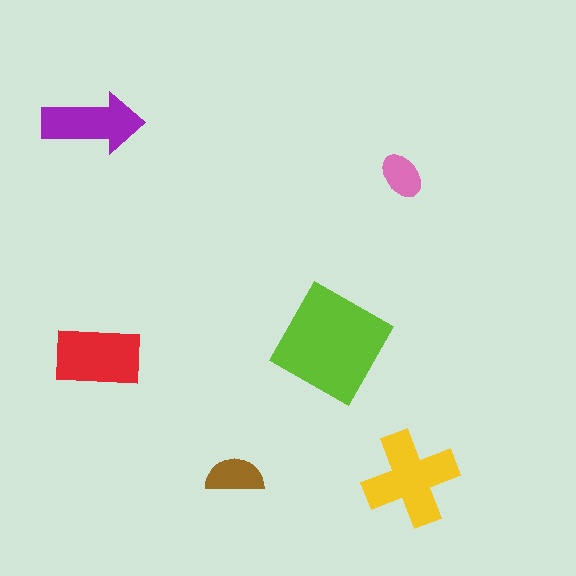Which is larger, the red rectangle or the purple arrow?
The red rectangle.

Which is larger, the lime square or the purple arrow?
The lime square.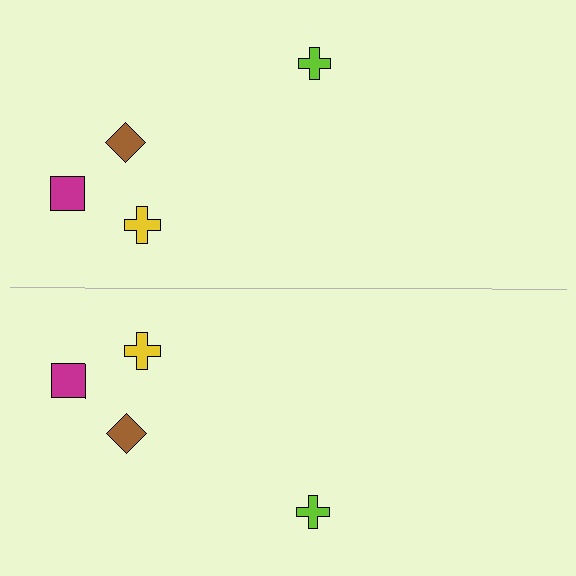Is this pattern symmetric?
Yes, this pattern has bilateral (reflection) symmetry.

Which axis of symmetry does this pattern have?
The pattern has a horizontal axis of symmetry running through the center of the image.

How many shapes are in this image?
There are 8 shapes in this image.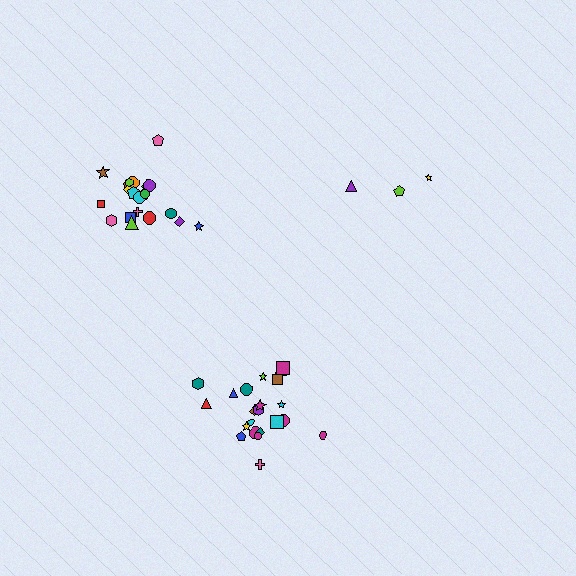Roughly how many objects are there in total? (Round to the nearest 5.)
Roughly 45 objects in total.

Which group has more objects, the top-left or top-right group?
The top-left group.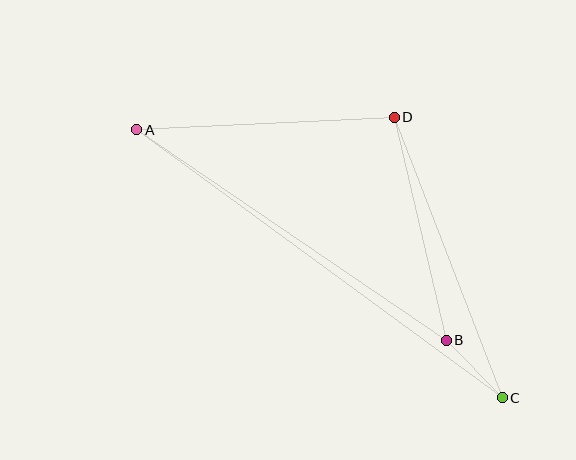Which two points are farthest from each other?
Points A and C are farthest from each other.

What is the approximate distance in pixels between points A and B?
The distance between A and B is approximately 374 pixels.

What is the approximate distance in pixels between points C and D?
The distance between C and D is approximately 301 pixels.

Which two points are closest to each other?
Points B and C are closest to each other.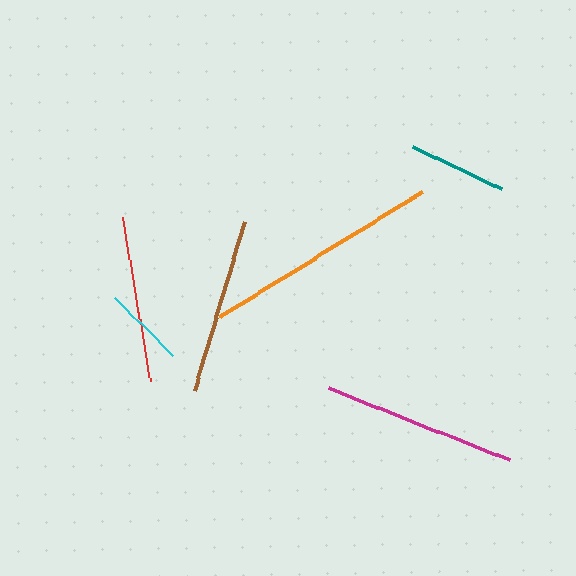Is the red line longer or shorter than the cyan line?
The red line is longer than the cyan line.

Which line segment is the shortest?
The cyan line is the shortest at approximately 81 pixels.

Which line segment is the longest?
The orange line is the longest at approximately 238 pixels.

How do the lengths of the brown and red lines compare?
The brown and red lines are approximately the same length.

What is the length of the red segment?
The red segment is approximately 166 pixels long.